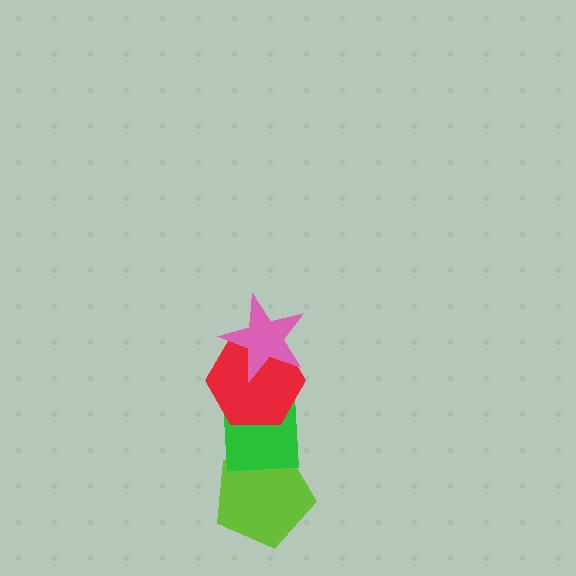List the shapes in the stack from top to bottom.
From top to bottom: the pink star, the red hexagon, the green square, the lime pentagon.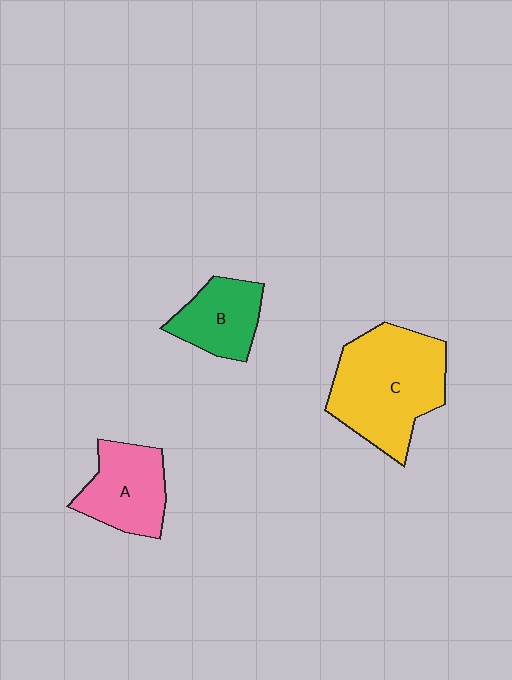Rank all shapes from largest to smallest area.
From largest to smallest: C (yellow), A (pink), B (green).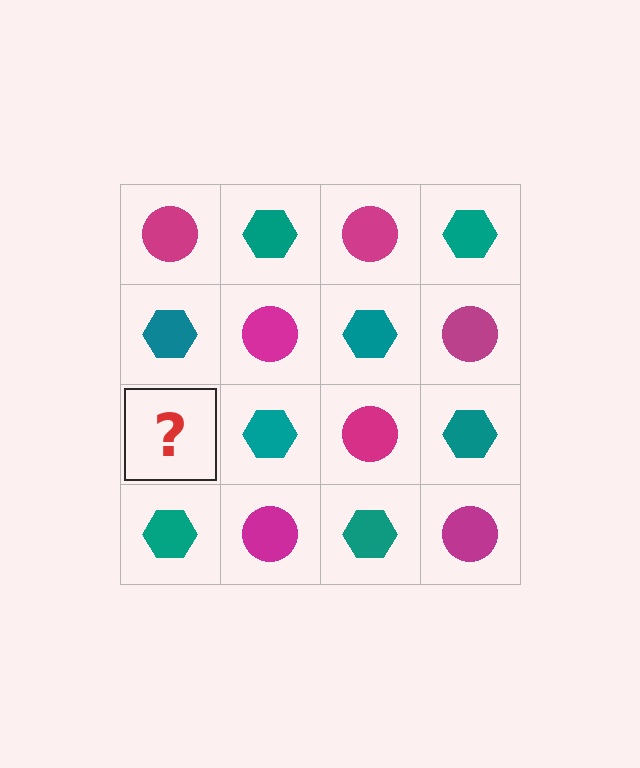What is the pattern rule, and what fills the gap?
The rule is that it alternates magenta circle and teal hexagon in a checkerboard pattern. The gap should be filled with a magenta circle.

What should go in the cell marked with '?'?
The missing cell should contain a magenta circle.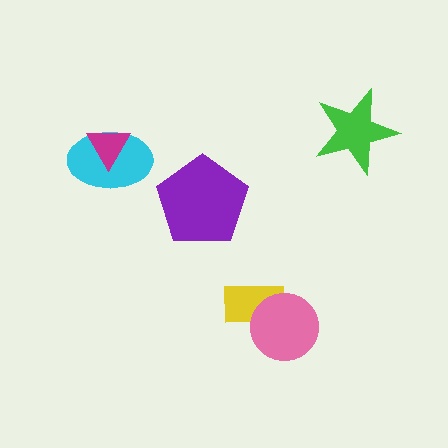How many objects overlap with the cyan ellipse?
1 object overlaps with the cyan ellipse.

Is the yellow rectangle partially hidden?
Yes, it is partially covered by another shape.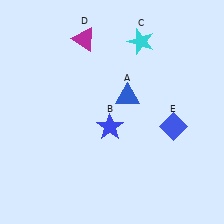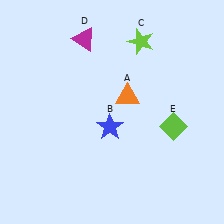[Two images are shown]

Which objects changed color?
A changed from blue to orange. C changed from cyan to lime. E changed from blue to lime.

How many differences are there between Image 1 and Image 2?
There are 3 differences between the two images.